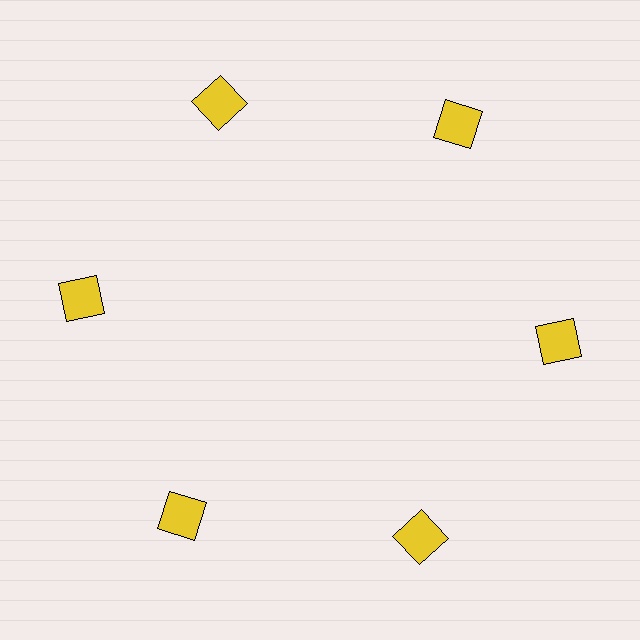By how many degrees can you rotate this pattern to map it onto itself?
The pattern maps onto itself every 60 degrees of rotation.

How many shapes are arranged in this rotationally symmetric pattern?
There are 6 shapes, arranged in 6 groups of 1.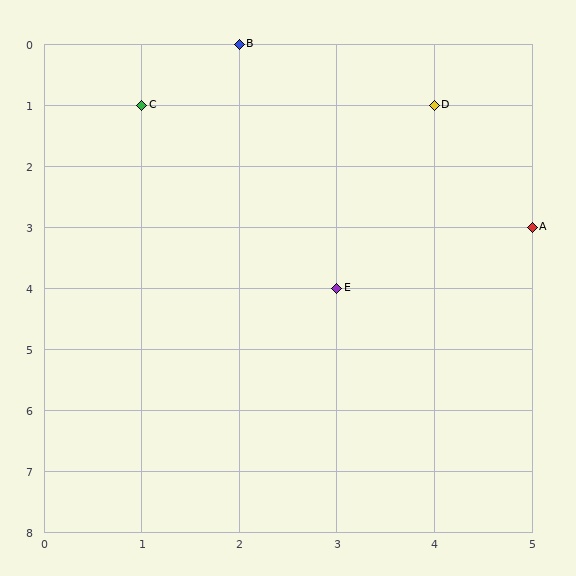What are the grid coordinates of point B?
Point B is at grid coordinates (2, 0).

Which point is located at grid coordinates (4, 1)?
Point D is at (4, 1).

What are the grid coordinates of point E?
Point E is at grid coordinates (3, 4).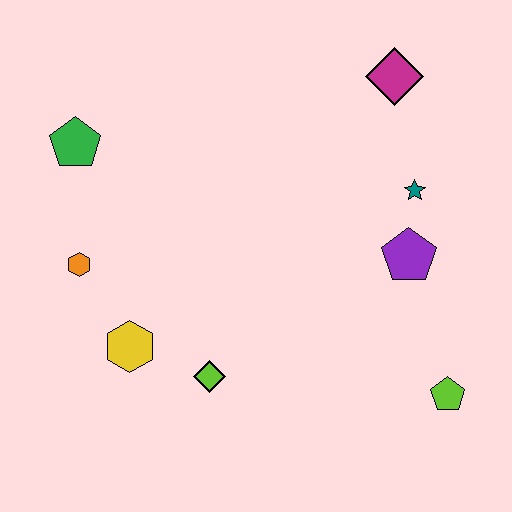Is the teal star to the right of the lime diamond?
Yes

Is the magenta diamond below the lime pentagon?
No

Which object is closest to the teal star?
The purple pentagon is closest to the teal star.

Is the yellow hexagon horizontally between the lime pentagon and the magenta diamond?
No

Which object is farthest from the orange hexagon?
The lime pentagon is farthest from the orange hexagon.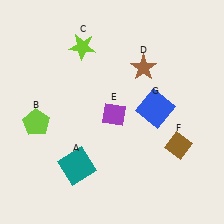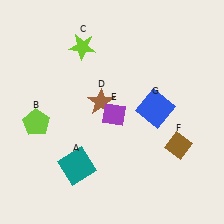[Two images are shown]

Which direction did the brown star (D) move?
The brown star (D) moved left.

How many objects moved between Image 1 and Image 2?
1 object moved between the two images.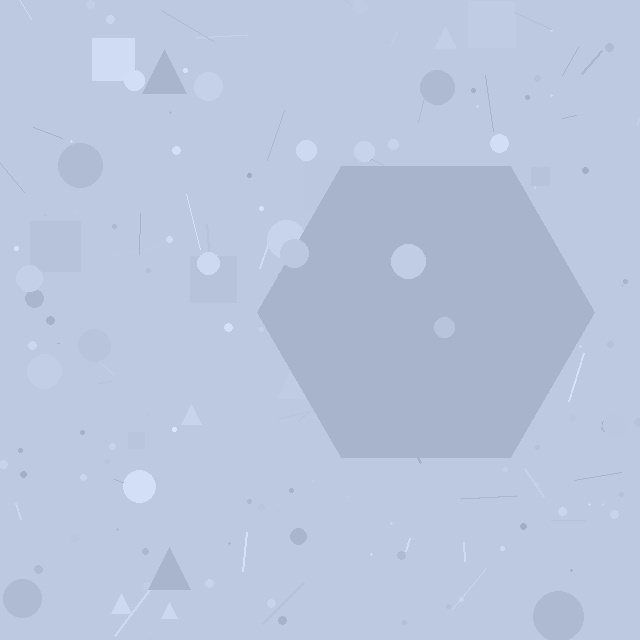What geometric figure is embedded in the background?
A hexagon is embedded in the background.